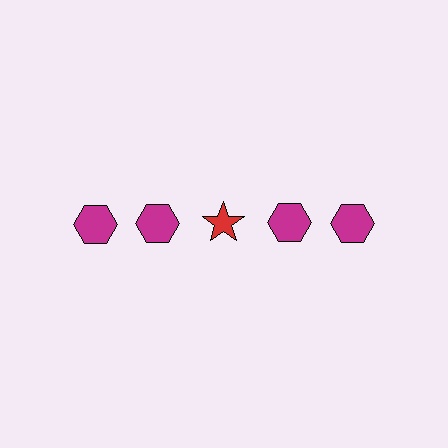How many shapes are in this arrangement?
There are 5 shapes arranged in a grid pattern.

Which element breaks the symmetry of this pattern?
The red star in the top row, center column breaks the symmetry. All other shapes are magenta hexagons.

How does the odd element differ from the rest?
It differs in both color (red instead of magenta) and shape (star instead of hexagon).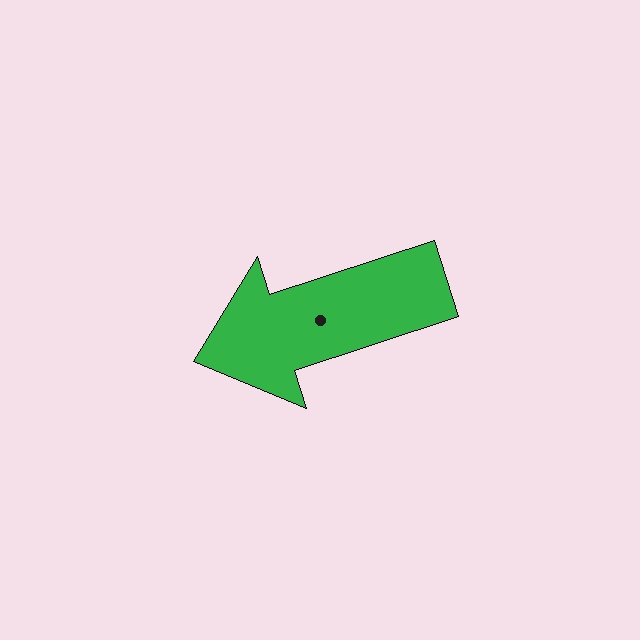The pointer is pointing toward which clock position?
Roughly 8 o'clock.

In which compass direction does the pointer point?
West.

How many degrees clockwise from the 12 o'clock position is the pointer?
Approximately 252 degrees.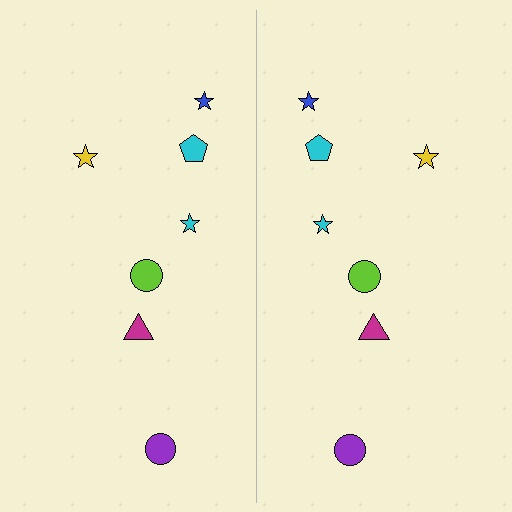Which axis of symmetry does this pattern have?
The pattern has a vertical axis of symmetry running through the center of the image.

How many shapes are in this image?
There are 14 shapes in this image.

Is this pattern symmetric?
Yes, this pattern has bilateral (reflection) symmetry.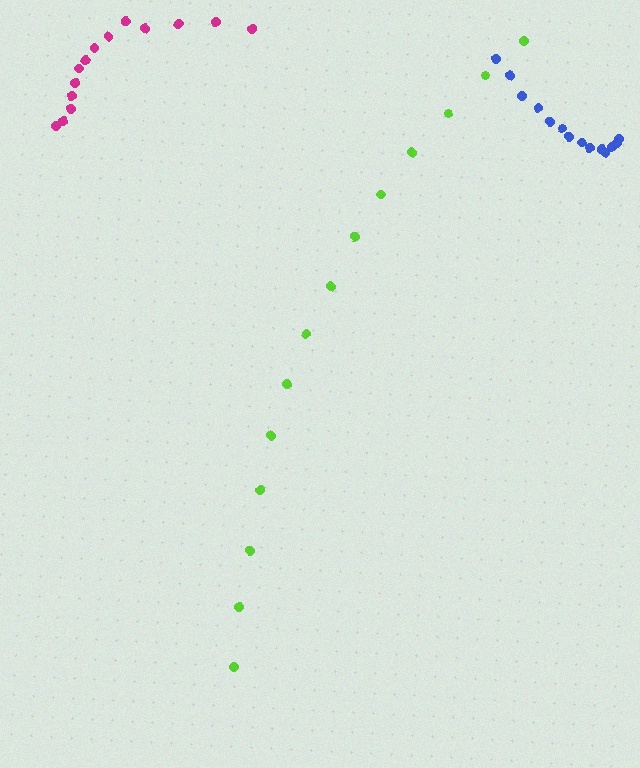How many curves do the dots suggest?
There are 3 distinct paths.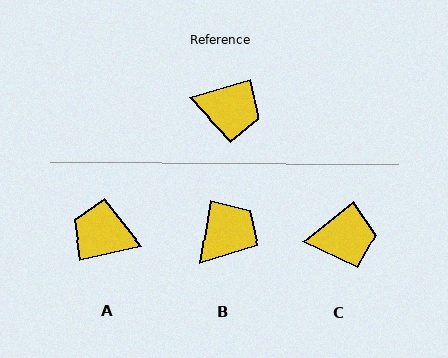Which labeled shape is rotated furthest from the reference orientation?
A, about 175 degrees away.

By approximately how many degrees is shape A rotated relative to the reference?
Approximately 175 degrees counter-clockwise.